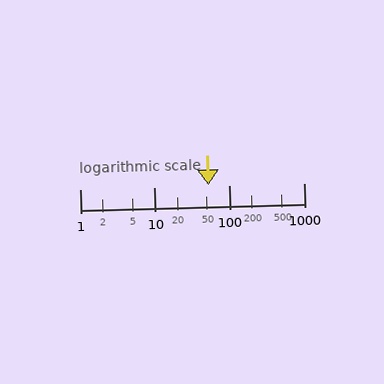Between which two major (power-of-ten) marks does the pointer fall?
The pointer is between 10 and 100.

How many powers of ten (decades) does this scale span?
The scale spans 3 decades, from 1 to 1000.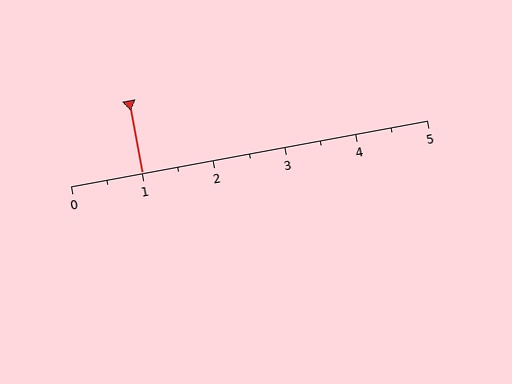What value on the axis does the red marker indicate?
The marker indicates approximately 1.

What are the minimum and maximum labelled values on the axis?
The axis runs from 0 to 5.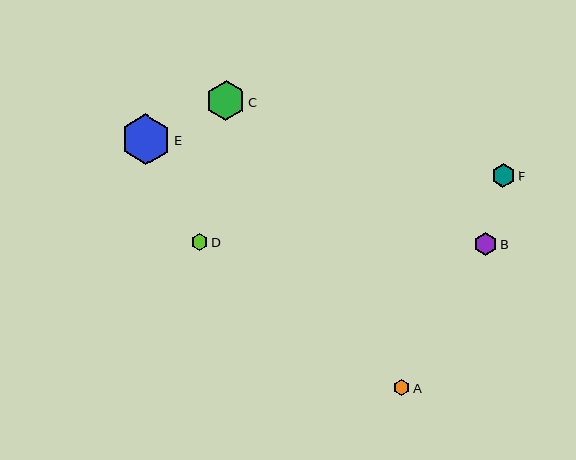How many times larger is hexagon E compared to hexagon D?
Hexagon E is approximately 3.0 times the size of hexagon D.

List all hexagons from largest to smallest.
From largest to smallest: E, C, F, B, D, A.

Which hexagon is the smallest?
Hexagon A is the smallest with a size of approximately 16 pixels.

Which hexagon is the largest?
Hexagon E is the largest with a size of approximately 50 pixels.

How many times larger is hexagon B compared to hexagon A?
Hexagon B is approximately 1.4 times the size of hexagon A.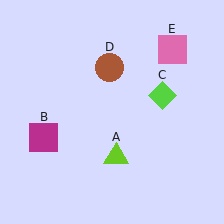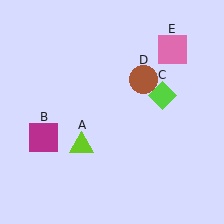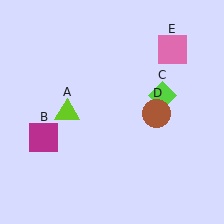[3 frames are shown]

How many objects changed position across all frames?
2 objects changed position: lime triangle (object A), brown circle (object D).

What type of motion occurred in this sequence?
The lime triangle (object A), brown circle (object D) rotated clockwise around the center of the scene.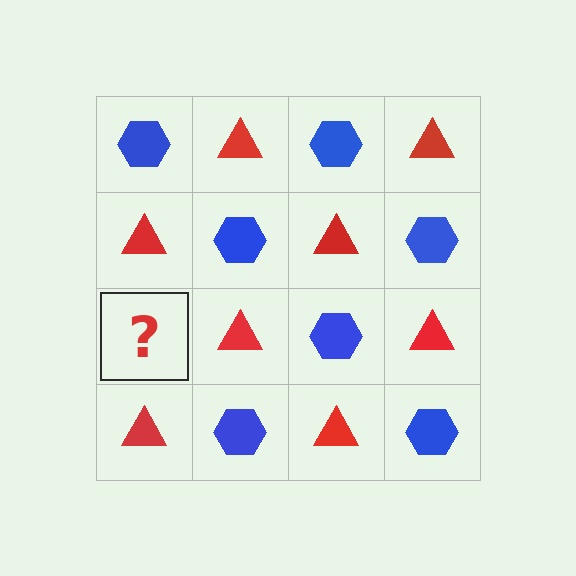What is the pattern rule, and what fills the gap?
The rule is that it alternates blue hexagon and red triangle in a checkerboard pattern. The gap should be filled with a blue hexagon.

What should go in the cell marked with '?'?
The missing cell should contain a blue hexagon.